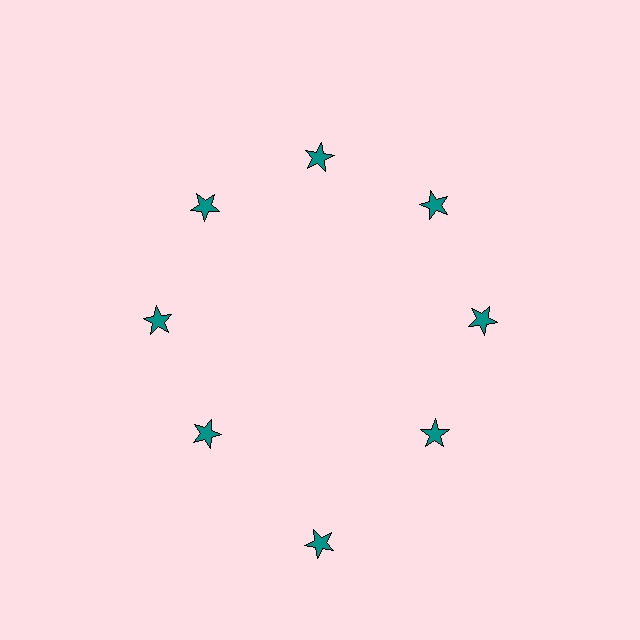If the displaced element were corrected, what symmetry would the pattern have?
It would have 8-fold rotational symmetry — the pattern would map onto itself every 45 degrees.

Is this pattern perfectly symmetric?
No. The 8 teal stars are arranged in a ring, but one element near the 6 o'clock position is pushed outward from the center, breaking the 8-fold rotational symmetry.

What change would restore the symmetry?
The symmetry would be restored by moving it inward, back onto the ring so that all 8 stars sit at equal angles and equal distance from the center.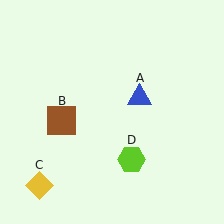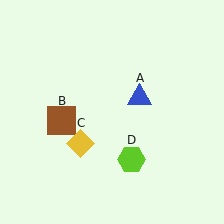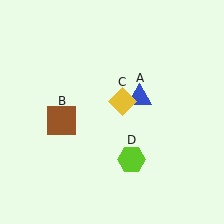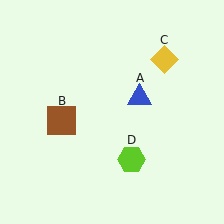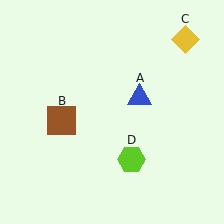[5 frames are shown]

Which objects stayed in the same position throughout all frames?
Blue triangle (object A) and brown square (object B) and lime hexagon (object D) remained stationary.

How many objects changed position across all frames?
1 object changed position: yellow diamond (object C).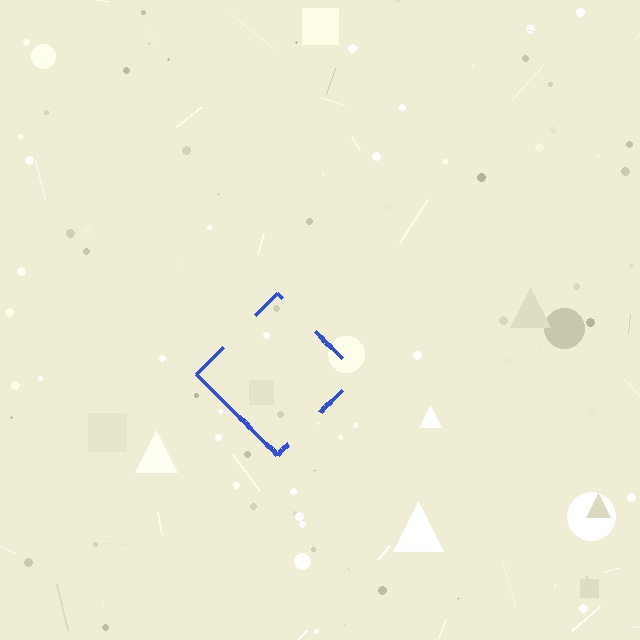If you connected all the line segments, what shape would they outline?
They would outline a diamond.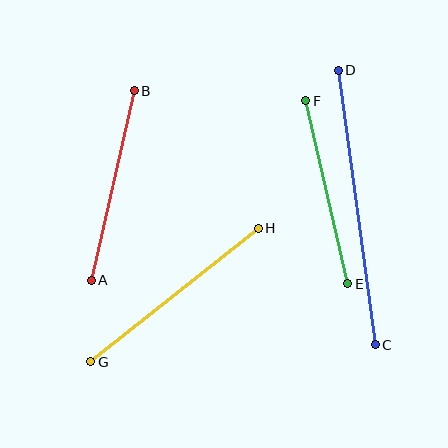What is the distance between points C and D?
The distance is approximately 277 pixels.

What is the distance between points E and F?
The distance is approximately 188 pixels.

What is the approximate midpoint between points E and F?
The midpoint is at approximately (327, 192) pixels.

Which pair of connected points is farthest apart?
Points C and D are farthest apart.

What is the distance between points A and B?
The distance is approximately 195 pixels.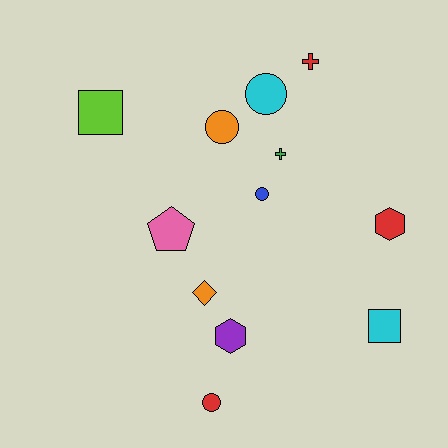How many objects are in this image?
There are 12 objects.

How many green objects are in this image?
There is 1 green object.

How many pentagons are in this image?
There is 1 pentagon.